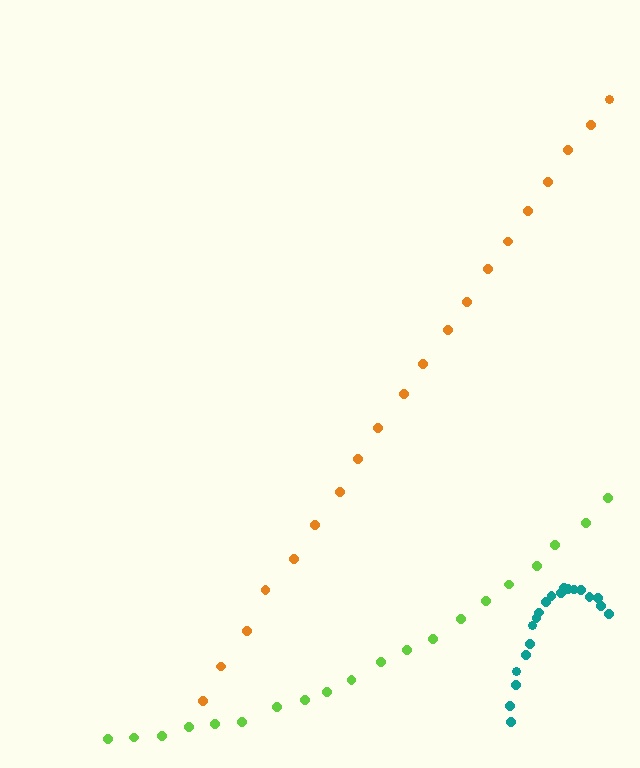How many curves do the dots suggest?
There are 3 distinct paths.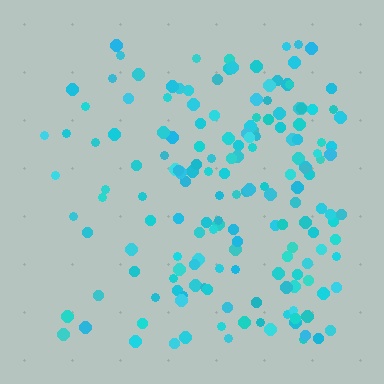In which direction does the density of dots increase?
From left to right, with the right side densest.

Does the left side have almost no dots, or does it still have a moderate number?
Still a moderate number, just noticeably fewer than the right.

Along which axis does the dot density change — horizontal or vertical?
Horizontal.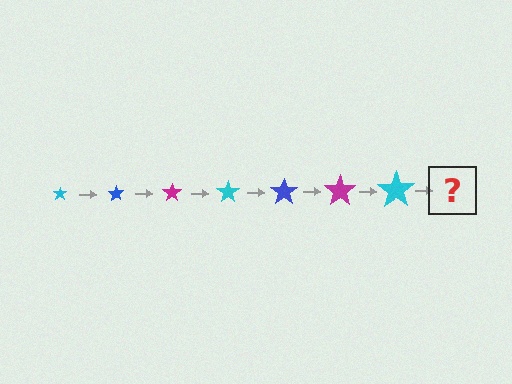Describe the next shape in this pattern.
It should be a blue star, larger than the previous one.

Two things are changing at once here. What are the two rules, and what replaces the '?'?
The two rules are that the star grows larger each step and the color cycles through cyan, blue, and magenta. The '?' should be a blue star, larger than the previous one.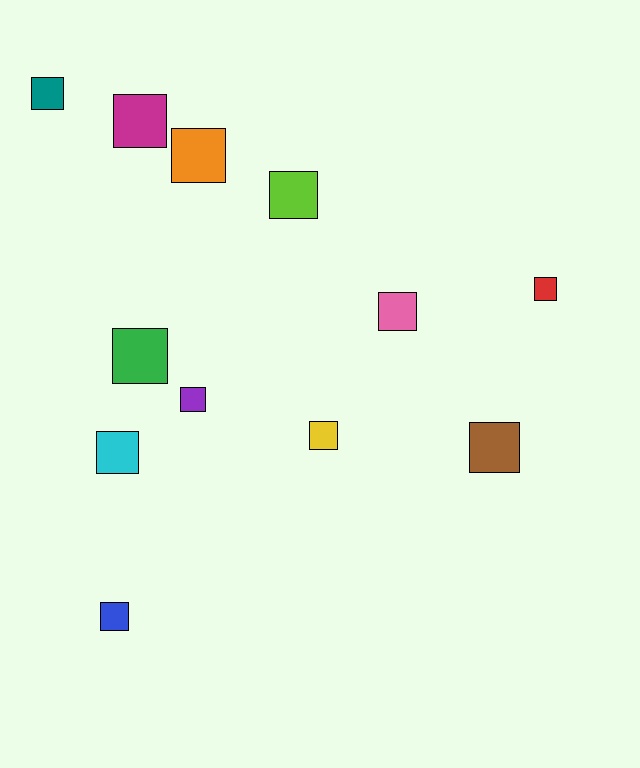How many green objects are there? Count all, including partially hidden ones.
There is 1 green object.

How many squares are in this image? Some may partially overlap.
There are 12 squares.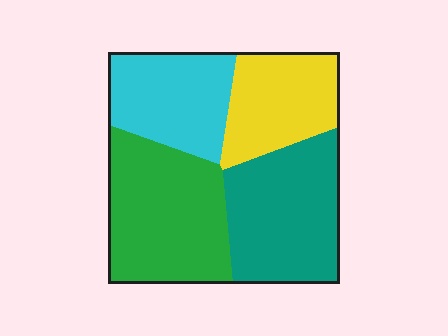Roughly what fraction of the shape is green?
Green covers 31% of the shape.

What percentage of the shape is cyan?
Cyan takes up about one fifth (1/5) of the shape.